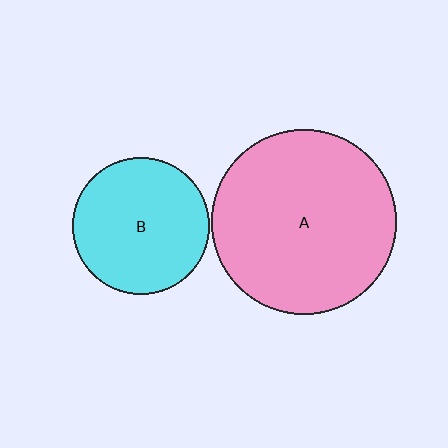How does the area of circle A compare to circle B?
Approximately 1.8 times.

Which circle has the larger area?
Circle A (pink).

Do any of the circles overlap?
No, none of the circles overlap.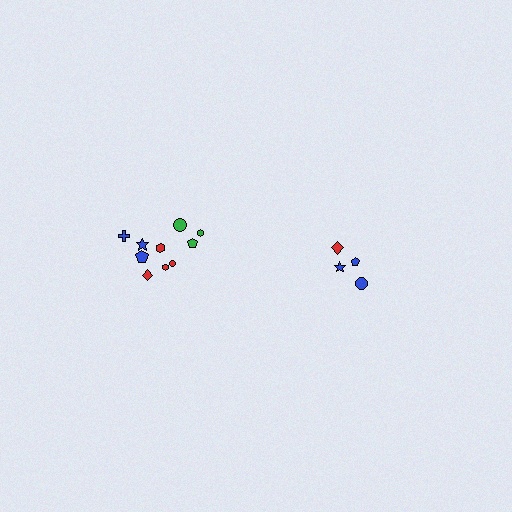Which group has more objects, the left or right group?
The left group.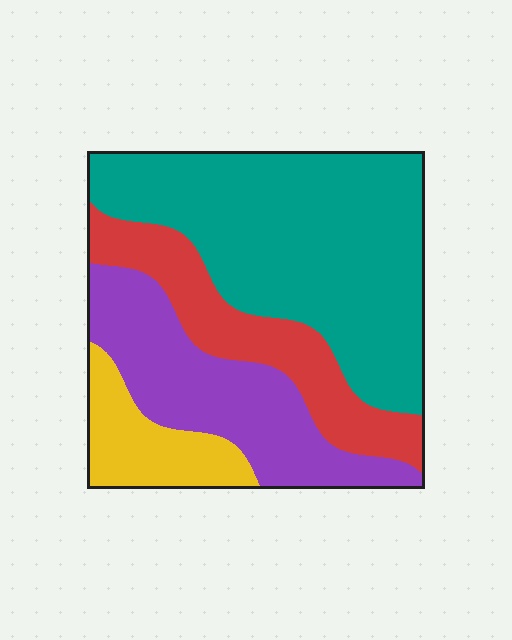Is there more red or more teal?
Teal.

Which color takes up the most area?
Teal, at roughly 45%.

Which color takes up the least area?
Yellow, at roughly 10%.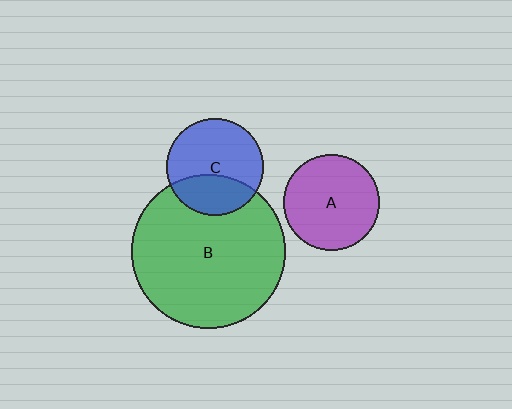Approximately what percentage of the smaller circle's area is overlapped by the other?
Approximately 35%.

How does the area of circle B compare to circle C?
Approximately 2.5 times.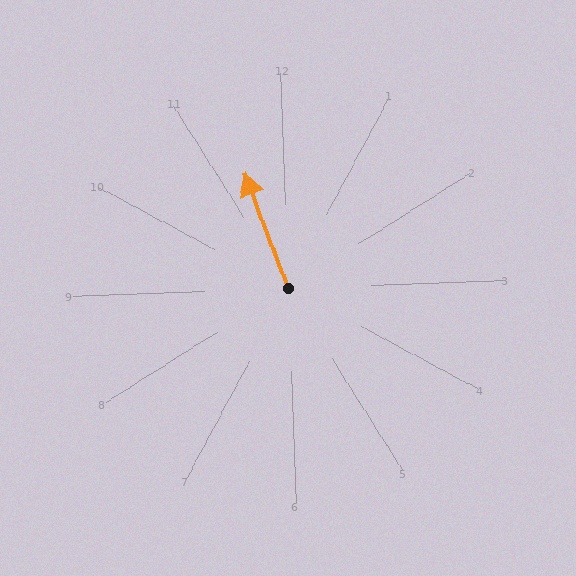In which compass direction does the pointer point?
North.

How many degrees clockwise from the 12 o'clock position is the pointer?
Approximately 341 degrees.